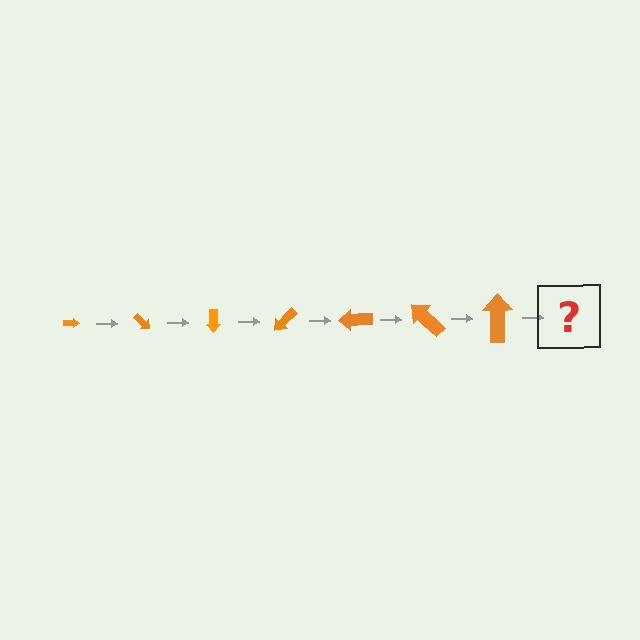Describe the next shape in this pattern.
It should be an arrow, larger than the previous one and rotated 315 degrees from the start.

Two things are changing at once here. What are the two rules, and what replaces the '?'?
The two rules are that the arrow grows larger each step and it rotates 45 degrees each step. The '?' should be an arrow, larger than the previous one and rotated 315 degrees from the start.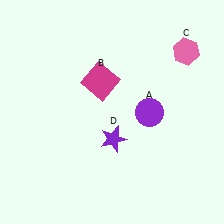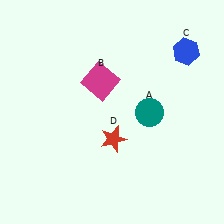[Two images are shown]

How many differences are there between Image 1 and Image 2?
There are 3 differences between the two images.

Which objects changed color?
A changed from purple to teal. C changed from pink to blue. D changed from purple to red.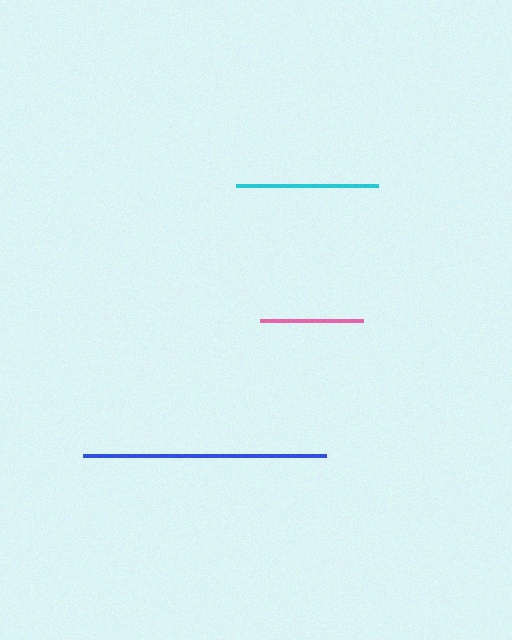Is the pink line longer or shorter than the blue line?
The blue line is longer than the pink line.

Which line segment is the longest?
The blue line is the longest at approximately 242 pixels.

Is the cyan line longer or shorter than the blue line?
The blue line is longer than the cyan line.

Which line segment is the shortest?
The pink line is the shortest at approximately 103 pixels.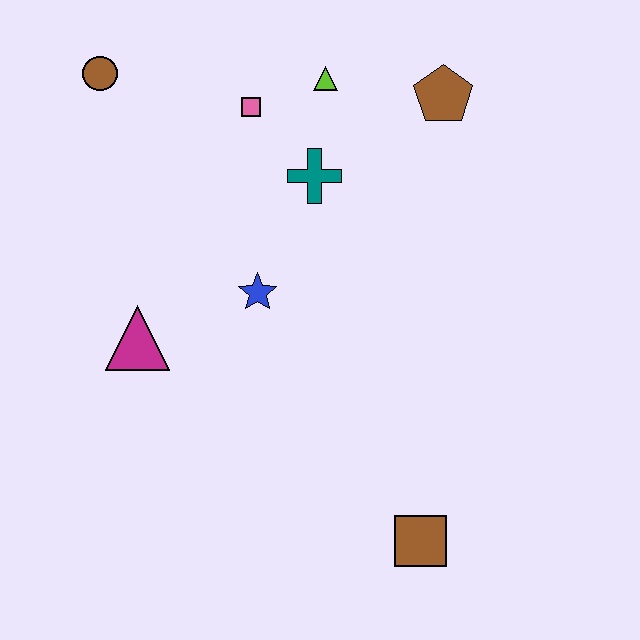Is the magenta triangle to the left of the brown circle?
No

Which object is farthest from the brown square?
The brown circle is farthest from the brown square.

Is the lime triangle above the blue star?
Yes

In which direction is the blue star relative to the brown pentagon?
The blue star is below the brown pentagon.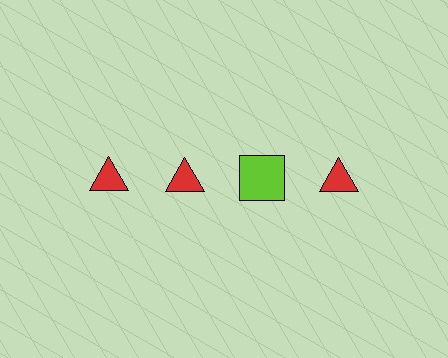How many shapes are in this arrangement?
There are 4 shapes arranged in a grid pattern.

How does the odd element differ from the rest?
It differs in both color (lime instead of red) and shape (square instead of triangle).